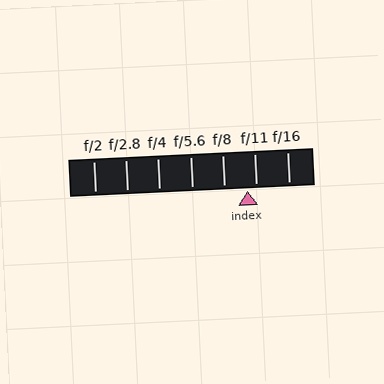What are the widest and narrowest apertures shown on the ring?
The widest aperture shown is f/2 and the narrowest is f/16.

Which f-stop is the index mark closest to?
The index mark is closest to f/11.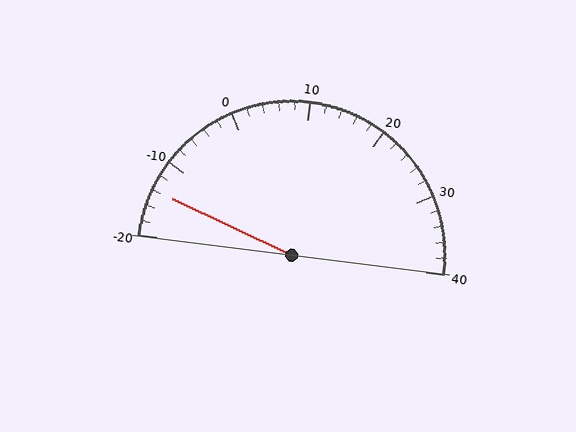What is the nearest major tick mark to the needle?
The nearest major tick mark is -10.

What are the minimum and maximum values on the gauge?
The gauge ranges from -20 to 40.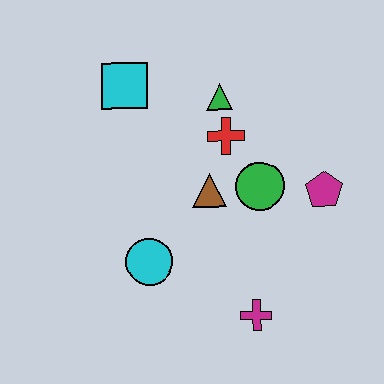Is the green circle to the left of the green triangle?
No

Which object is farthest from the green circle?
The cyan square is farthest from the green circle.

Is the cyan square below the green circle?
No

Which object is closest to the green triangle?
The red cross is closest to the green triangle.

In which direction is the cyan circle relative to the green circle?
The cyan circle is to the left of the green circle.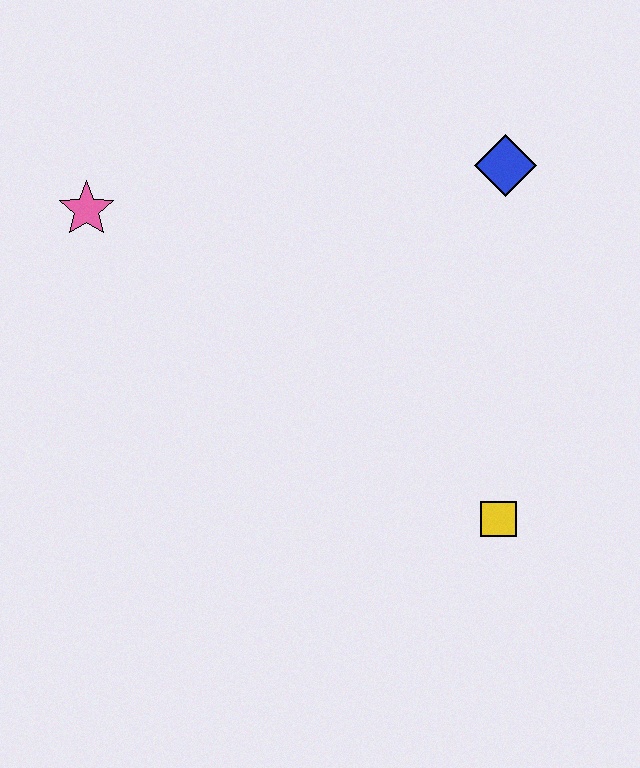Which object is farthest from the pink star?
The yellow square is farthest from the pink star.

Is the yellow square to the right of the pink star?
Yes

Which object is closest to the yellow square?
The blue diamond is closest to the yellow square.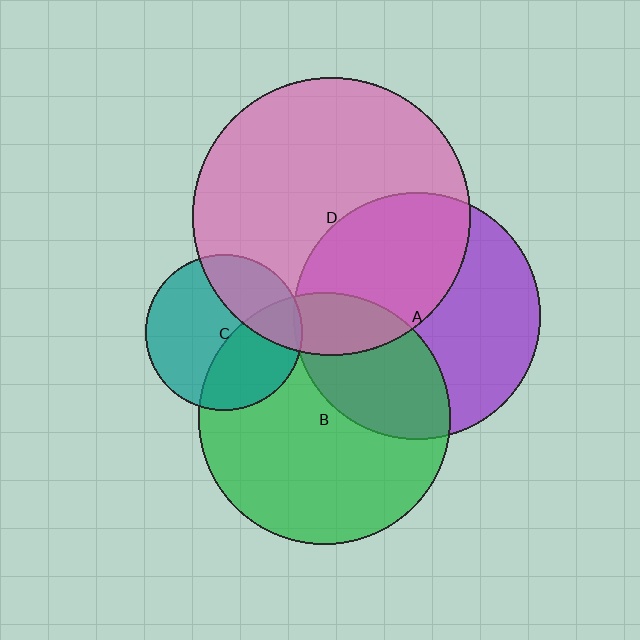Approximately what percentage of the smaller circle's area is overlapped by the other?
Approximately 5%.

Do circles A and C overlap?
Yes.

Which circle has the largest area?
Circle D (pink).